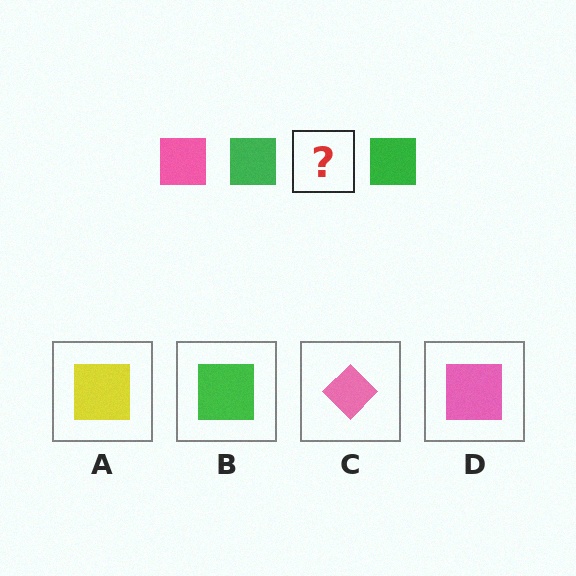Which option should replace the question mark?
Option D.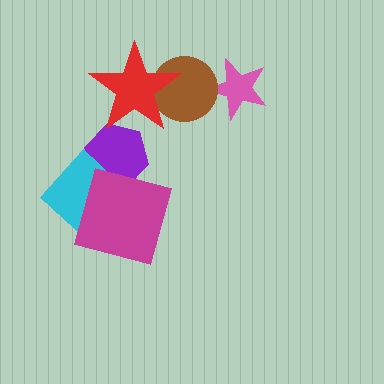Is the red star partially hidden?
No, no other shape covers it.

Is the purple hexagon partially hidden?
Yes, it is partially covered by another shape.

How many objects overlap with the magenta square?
2 objects overlap with the magenta square.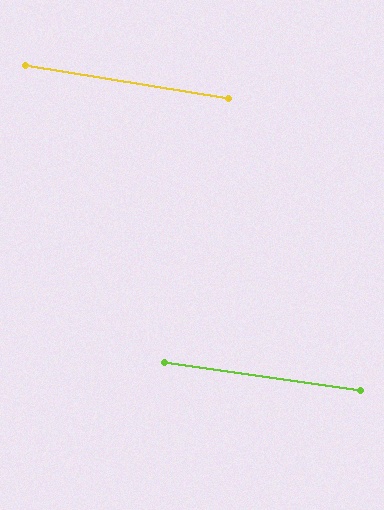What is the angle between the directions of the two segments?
Approximately 1 degree.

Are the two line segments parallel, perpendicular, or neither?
Parallel — their directions differ by only 1.0°.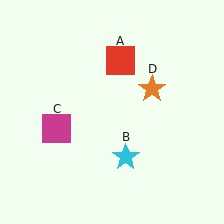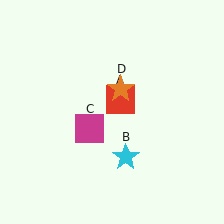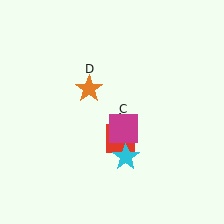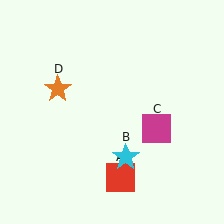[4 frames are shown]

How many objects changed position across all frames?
3 objects changed position: red square (object A), magenta square (object C), orange star (object D).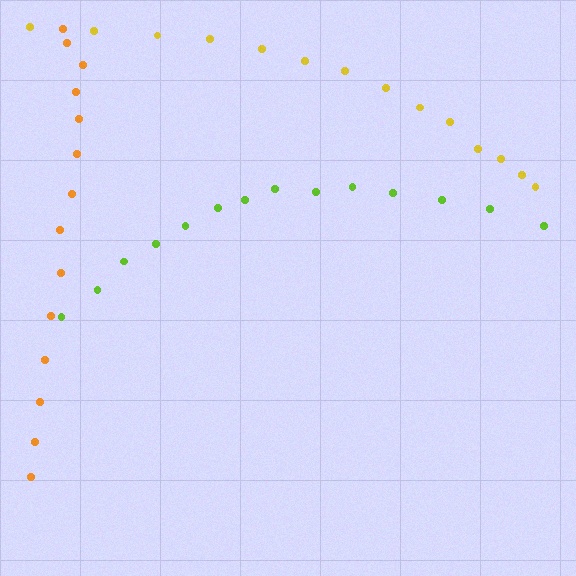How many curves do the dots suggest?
There are 3 distinct paths.